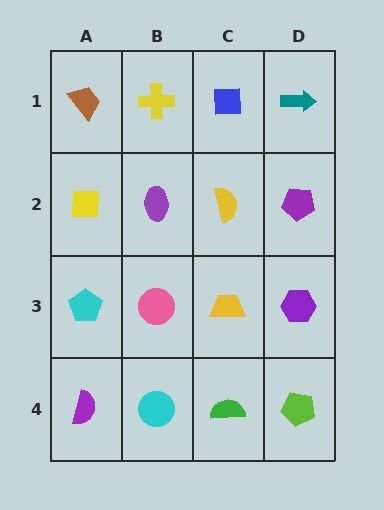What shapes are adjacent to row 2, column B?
A yellow cross (row 1, column B), a pink circle (row 3, column B), a yellow square (row 2, column A), a yellow semicircle (row 2, column C).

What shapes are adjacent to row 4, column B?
A pink circle (row 3, column B), a purple semicircle (row 4, column A), a green semicircle (row 4, column C).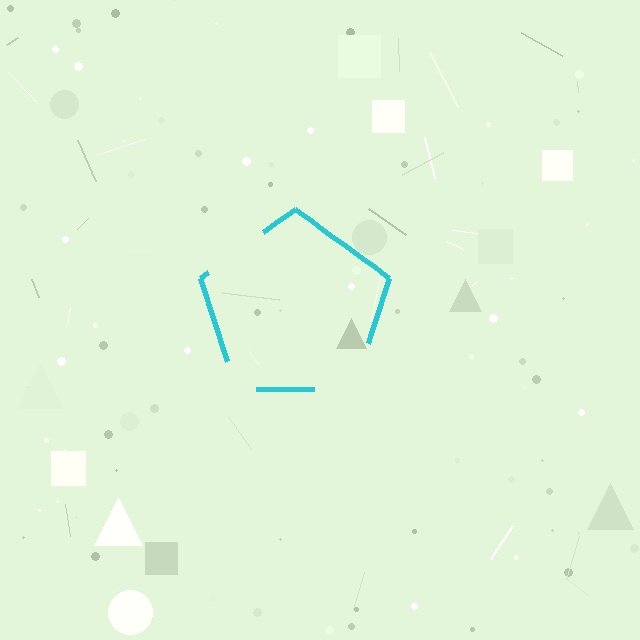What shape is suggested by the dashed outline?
The dashed outline suggests a pentagon.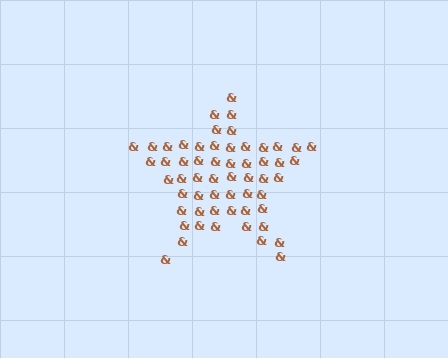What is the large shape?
The large shape is a star.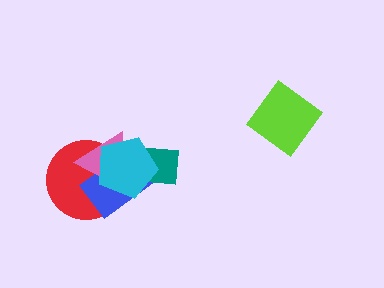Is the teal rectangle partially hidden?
Yes, it is partially covered by another shape.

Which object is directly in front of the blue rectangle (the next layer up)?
The pink triangle is directly in front of the blue rectangle.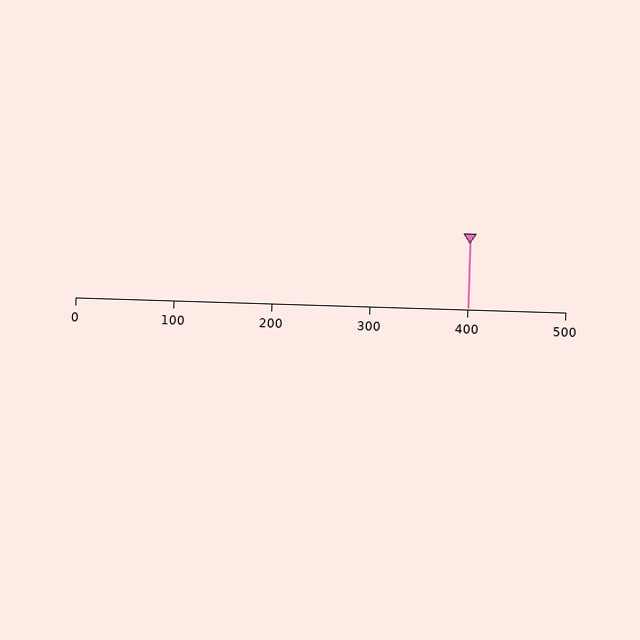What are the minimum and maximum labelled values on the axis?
The axis runs from 0 to 500.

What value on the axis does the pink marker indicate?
The marker indicates approximately 400.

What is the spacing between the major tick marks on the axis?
The major ticks are spaced 100 apart.